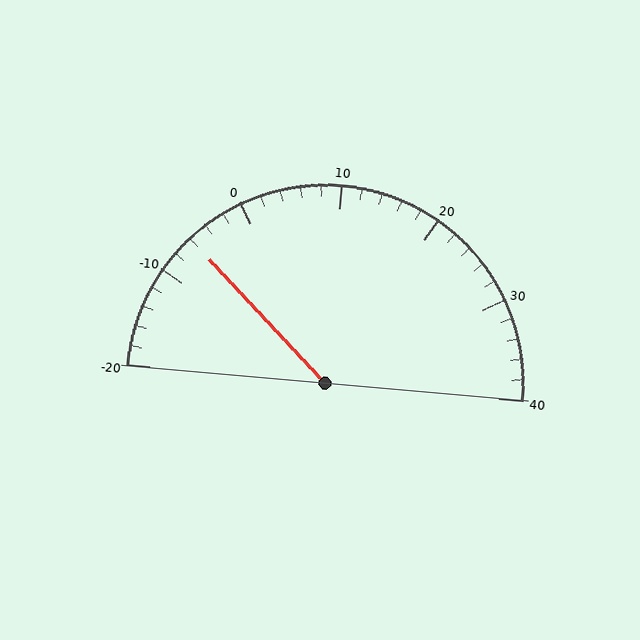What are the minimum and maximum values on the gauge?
The gauge ranges from -20 to 40.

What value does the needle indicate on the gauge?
The needle indicates approximately -6.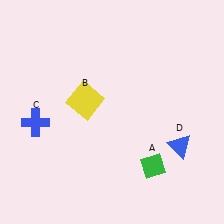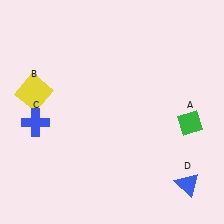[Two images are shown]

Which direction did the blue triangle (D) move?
The blue triangle (D) moved down.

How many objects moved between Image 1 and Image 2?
3 objects moved between the two images.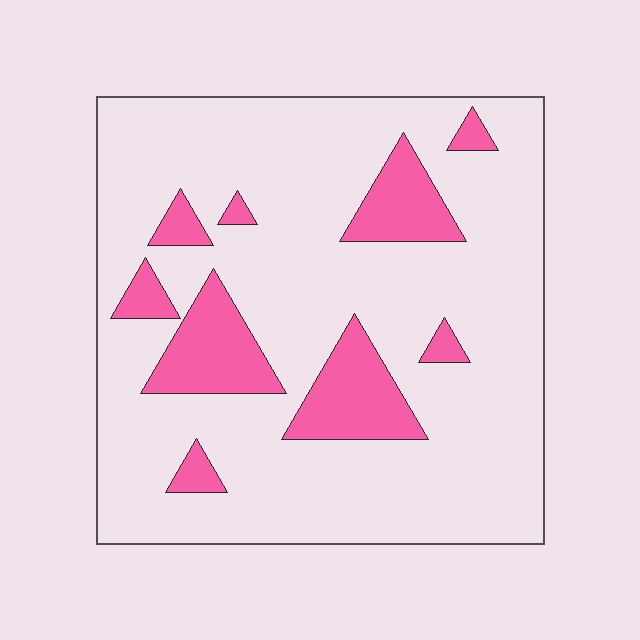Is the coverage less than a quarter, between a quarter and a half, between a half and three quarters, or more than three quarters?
Less than a quarter.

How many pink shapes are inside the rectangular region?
9.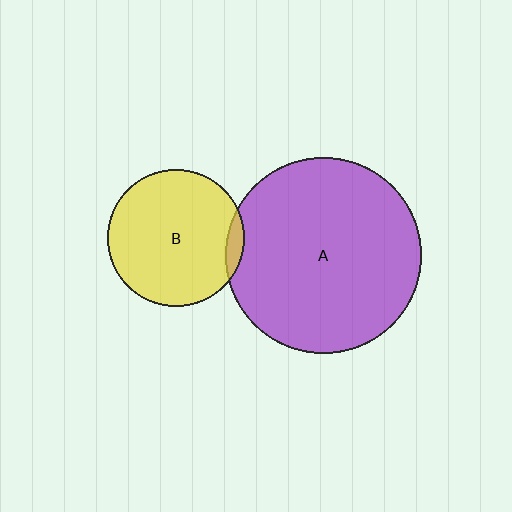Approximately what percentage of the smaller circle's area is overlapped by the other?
Approximately 5%.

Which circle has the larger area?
Circle A (purple).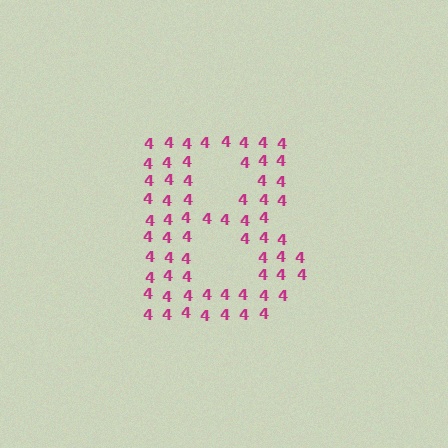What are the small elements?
The small elements are digit 4's.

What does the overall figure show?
The overall figure shows the letter B.